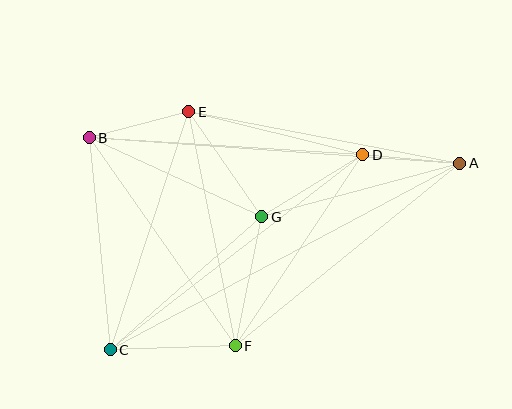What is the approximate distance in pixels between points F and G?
The distance between F and G is approximately 131 pixels.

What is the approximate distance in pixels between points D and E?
The distance between D and E is approximately 179 pixels.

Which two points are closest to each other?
Points A and D are closest to each other.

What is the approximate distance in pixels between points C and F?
The distance between C and F is approximately 125 pixels.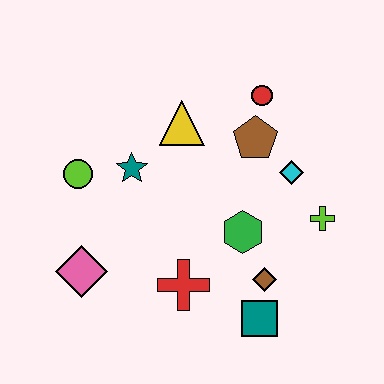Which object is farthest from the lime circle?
The lime cross is farthest from the lime circle.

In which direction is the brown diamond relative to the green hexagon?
The brown diamond is below the green hexagon.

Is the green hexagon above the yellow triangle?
No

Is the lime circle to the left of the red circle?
Yes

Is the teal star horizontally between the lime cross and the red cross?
No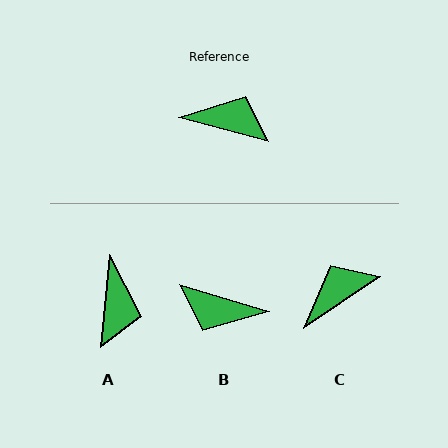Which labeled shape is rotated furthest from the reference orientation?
B, about 179 degrees away.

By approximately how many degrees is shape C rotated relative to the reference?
Approximately 49 degrees counter-clockwise.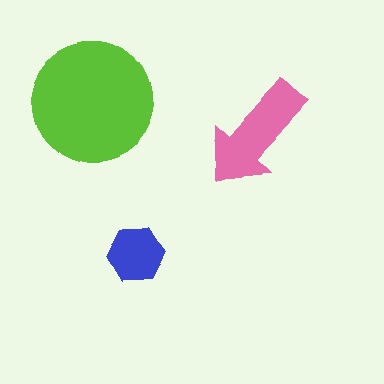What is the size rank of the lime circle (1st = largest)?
1st.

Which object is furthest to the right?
The pink arrow is rightmost.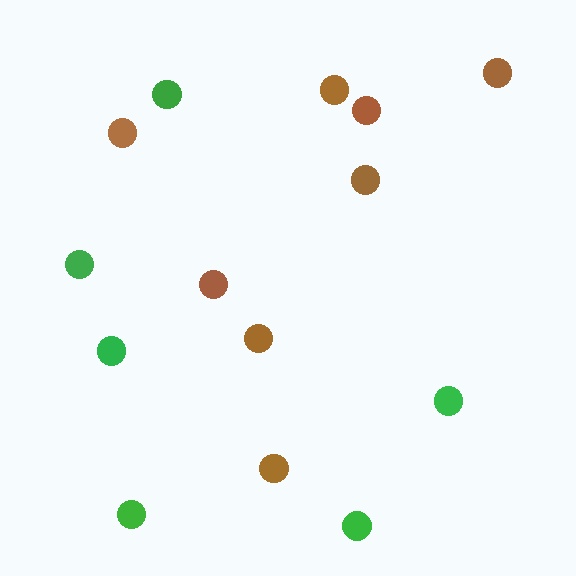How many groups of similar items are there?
There are 2 groups: one group of green circles (6) and one group of brown circles (8).